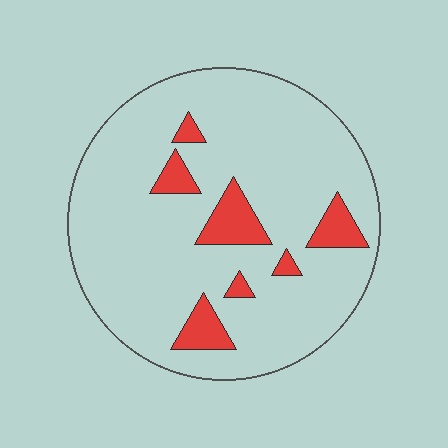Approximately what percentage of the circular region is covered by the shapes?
Approximately 10%.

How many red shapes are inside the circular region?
7.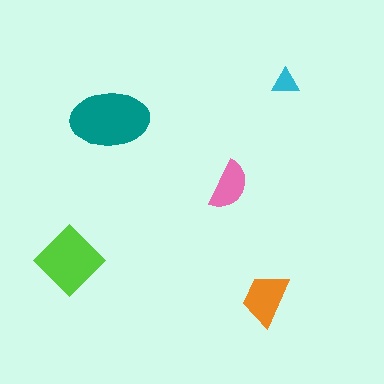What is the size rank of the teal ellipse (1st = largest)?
1st.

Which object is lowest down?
The orange trapezoid is bottommost.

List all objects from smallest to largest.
The cyan triangle, the pink semicircle, the orange trapezoid, the lime diamond, the teal ellipse.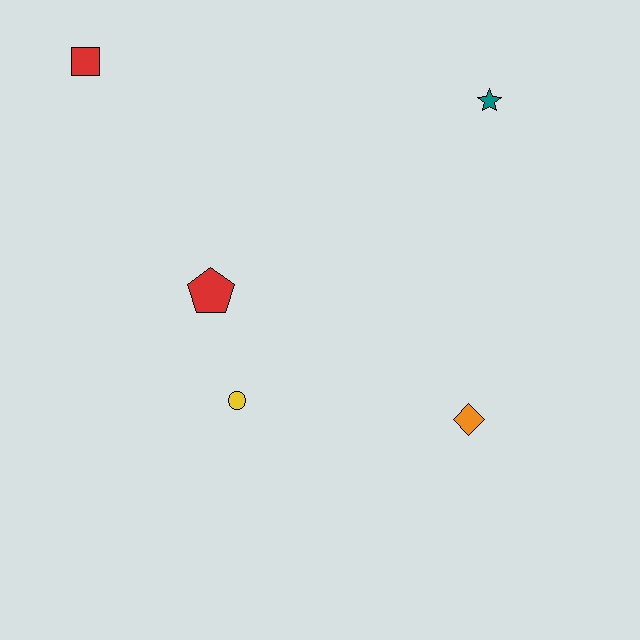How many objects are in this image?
There are 5 objects.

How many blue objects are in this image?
There are no blue objects.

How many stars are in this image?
There is 1 star.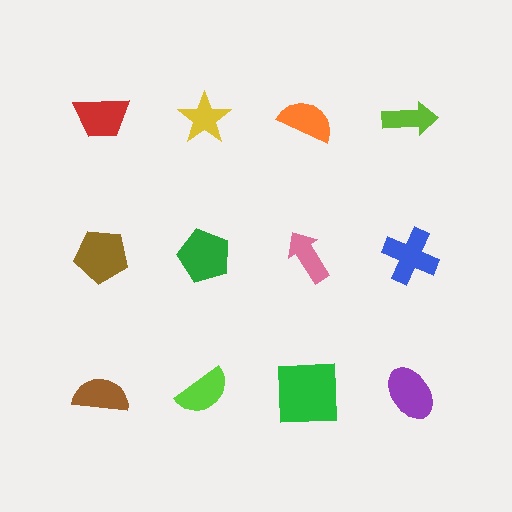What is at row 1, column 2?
A yellow star.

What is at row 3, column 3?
A green square.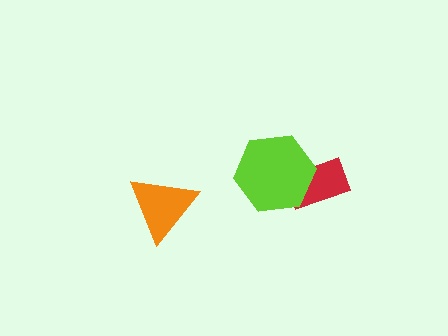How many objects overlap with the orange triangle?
0 objects overlap with the orange triangle.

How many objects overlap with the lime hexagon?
1 object overlaps with the lime hexagon.